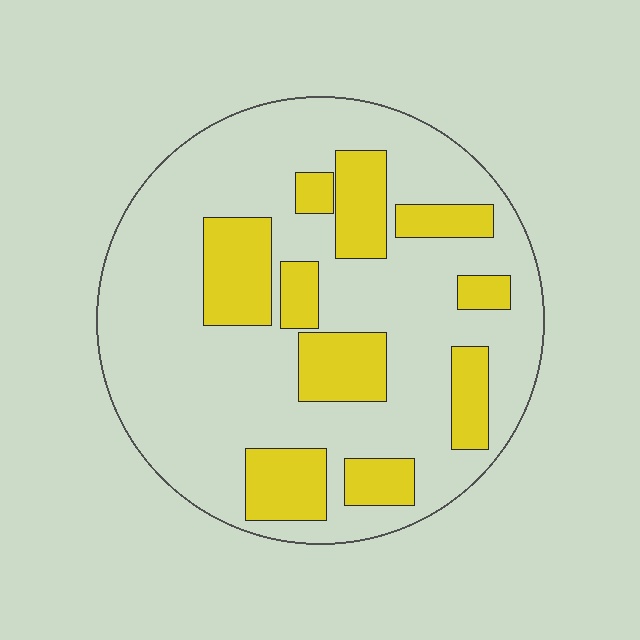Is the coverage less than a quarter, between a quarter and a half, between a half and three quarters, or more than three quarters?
Between a quarter and a half.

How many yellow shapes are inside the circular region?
10.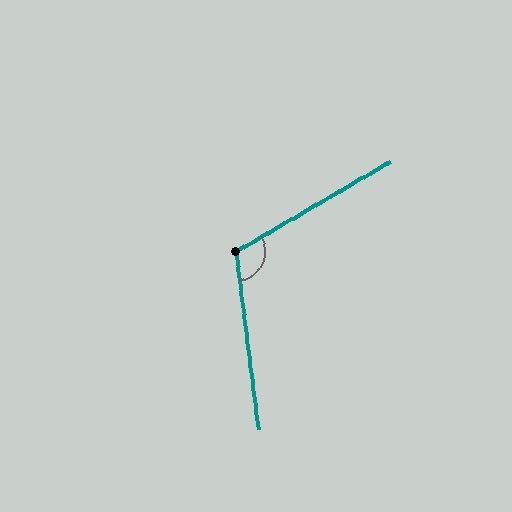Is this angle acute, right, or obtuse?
It is obtuse.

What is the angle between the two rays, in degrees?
Approximately 113 degrees.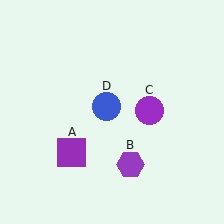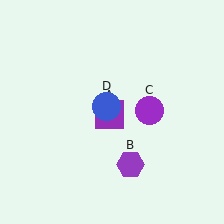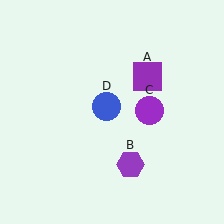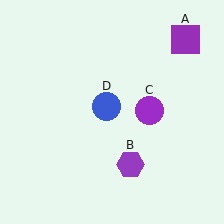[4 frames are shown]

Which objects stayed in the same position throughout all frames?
Purple hexagon (object B) and purple circle (object C) and blue circle (object D) remained stationary.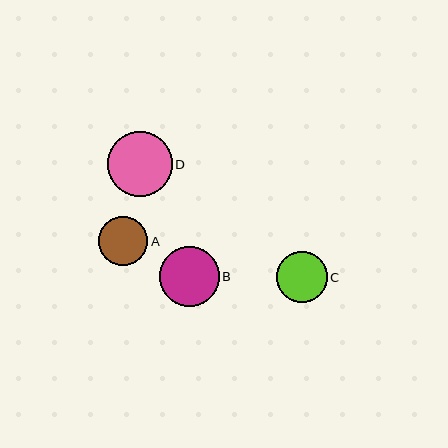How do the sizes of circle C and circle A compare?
Circle C and circle A are approximately the same size.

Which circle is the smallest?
Circle A is the smallest with a size of approximately 49 pixels.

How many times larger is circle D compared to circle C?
Circle D is approximately 1.3 times the size of circle C.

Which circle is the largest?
Circle D is the largest with a size of approximately 64 pixels.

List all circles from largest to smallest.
From largest to smallest: D, B, C, A.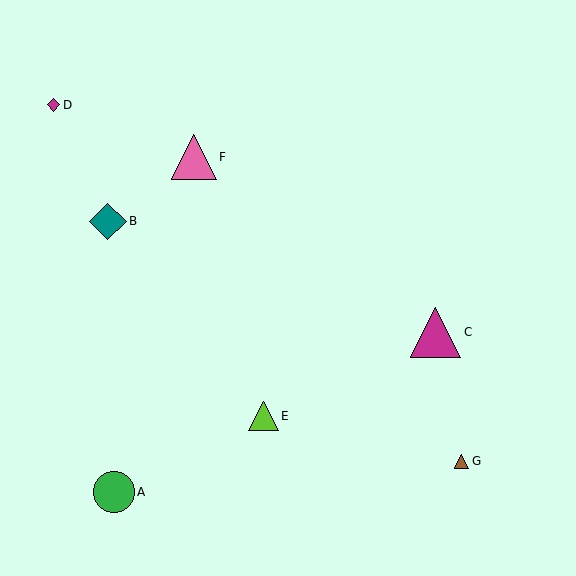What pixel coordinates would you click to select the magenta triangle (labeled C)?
Click at (436, 332) to select the magenta triangle C.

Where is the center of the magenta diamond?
The center of the magenta diamond is at (53, 105).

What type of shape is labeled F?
Shape F is a pink triangle.